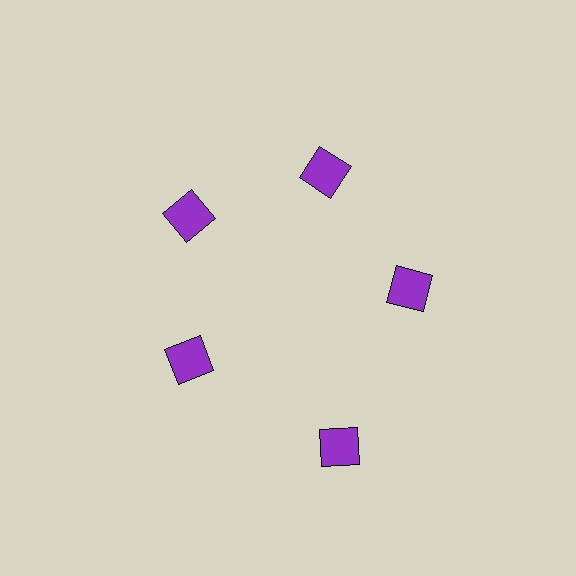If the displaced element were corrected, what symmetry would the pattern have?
It would have 5-fold rotational symmetry — the pattern would map onto itself every 72 degrees.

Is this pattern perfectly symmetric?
No. The 5 purple squares are arranged in a ring, but one element near the 5 o'clock position is pushed outward from the center, breaking the 5-fold rotational symmetry.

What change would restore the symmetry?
The symmetry would be restored by moving it inward, back onto the ring so that all 5 squares sit at equal angles and equal distance from the center.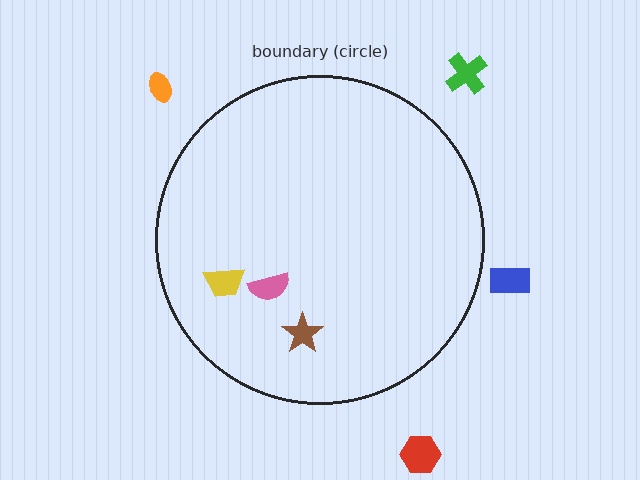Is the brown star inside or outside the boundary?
Inside.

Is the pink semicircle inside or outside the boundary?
Inside.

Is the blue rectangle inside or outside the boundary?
Outside.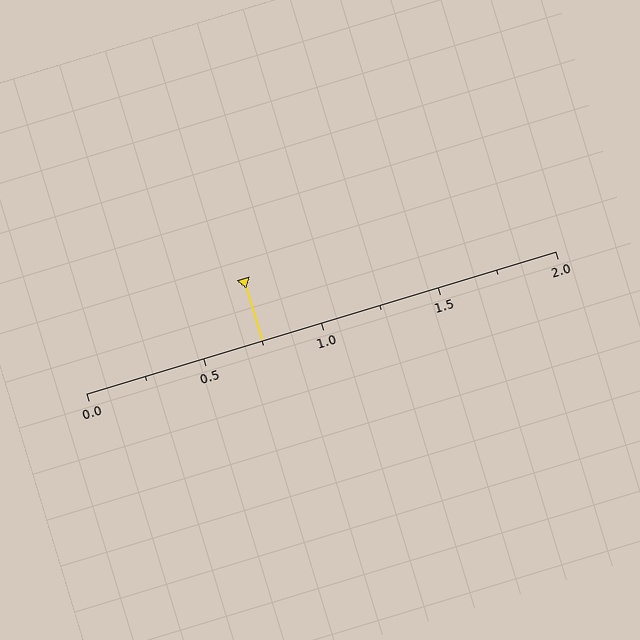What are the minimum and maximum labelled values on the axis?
The axis runs from 0.0 to 2.0.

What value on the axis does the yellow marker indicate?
The marker indicates approximately 0.75.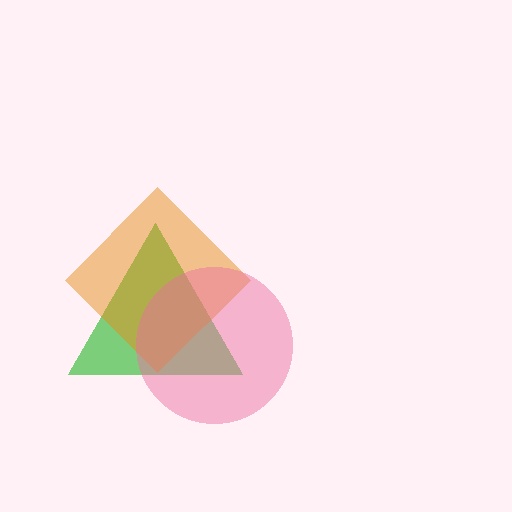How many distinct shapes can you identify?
There are 3 distinct shapes: a green triangle, an orange diamond, a pink circle.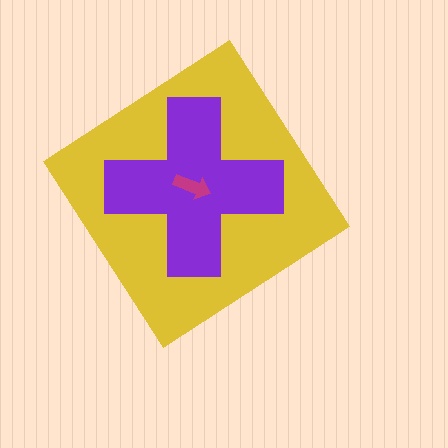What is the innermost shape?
The magenta arrow.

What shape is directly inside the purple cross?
The magenta arrow.